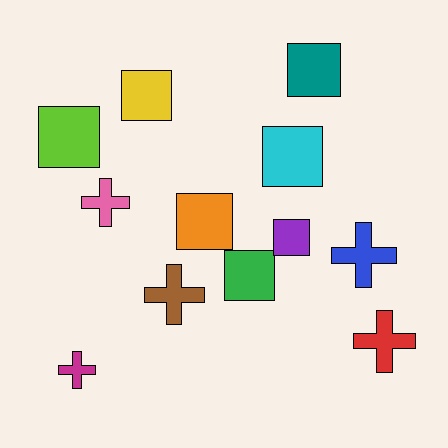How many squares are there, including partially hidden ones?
There are 7 squares.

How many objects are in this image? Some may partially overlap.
There are 12 objects.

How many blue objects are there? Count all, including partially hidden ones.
There is 1 blue object.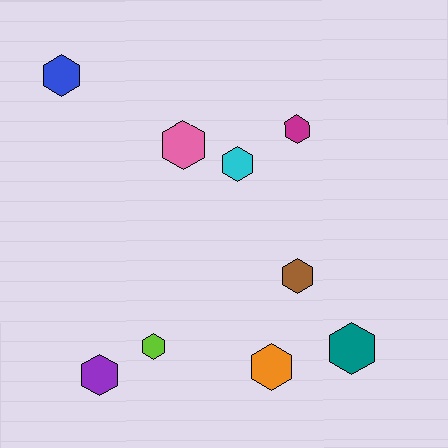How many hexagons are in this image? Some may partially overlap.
There are 9 hexagons.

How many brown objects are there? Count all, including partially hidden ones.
There is 1 brown object.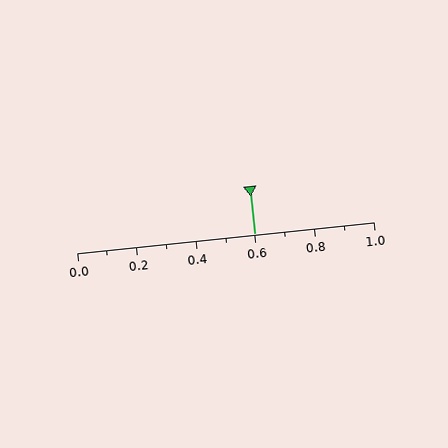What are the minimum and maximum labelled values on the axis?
The axis runs from 0.0 to 1.0.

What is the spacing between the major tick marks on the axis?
The major ticks are spaced 0.2 apart.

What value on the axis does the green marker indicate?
The marker indicates approximately 0.6.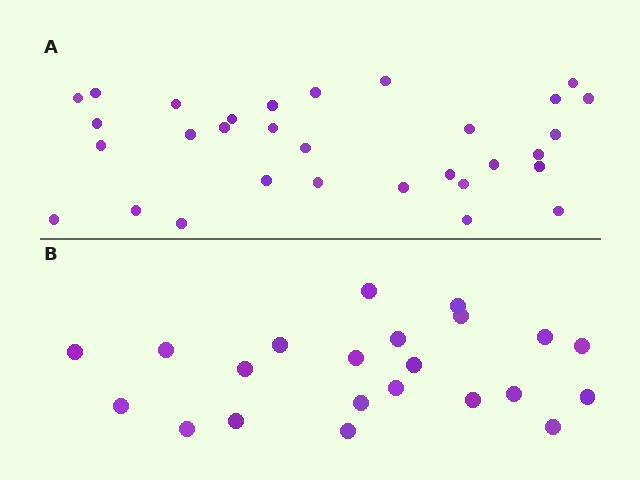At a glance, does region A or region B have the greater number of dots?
Region A (the top region) has more dots.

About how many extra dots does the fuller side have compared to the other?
Region A has roughly 8 or so more dots than region B.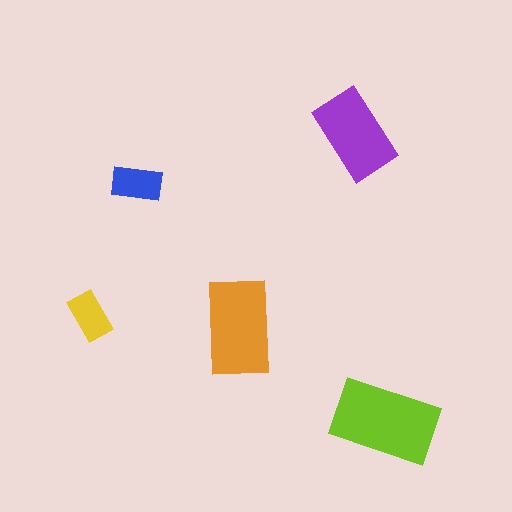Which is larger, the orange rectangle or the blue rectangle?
The orange one.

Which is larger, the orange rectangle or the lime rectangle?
The lime one.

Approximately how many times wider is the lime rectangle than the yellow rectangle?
About 2 times wider.